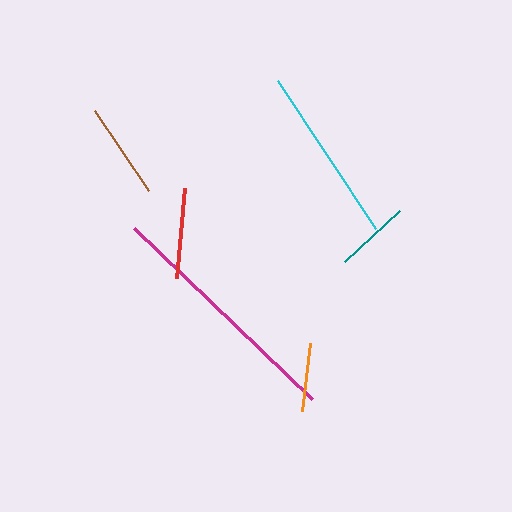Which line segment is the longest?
The magenta line is the longest at approximately 248 pixels.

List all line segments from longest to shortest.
From longest to shortest: magenta, cyan, brown, red, teal, orange.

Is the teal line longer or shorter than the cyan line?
The cyan line is longer than the teal line.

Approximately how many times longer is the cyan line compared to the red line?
The cyan line is approximately 2.0 times the length of the red line.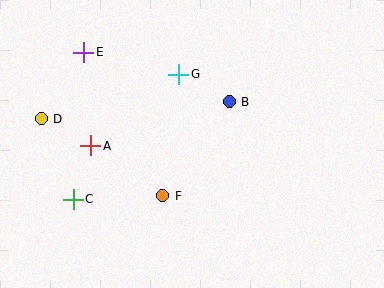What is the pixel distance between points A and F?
The distance between A and F is 88 pixels.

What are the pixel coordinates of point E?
Point E is at (84, 52).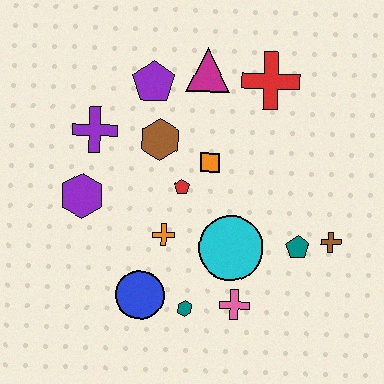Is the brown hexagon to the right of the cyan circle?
No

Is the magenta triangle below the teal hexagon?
No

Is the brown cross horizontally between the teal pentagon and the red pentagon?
No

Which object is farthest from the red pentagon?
The brown cross is farthest from the red pentagon.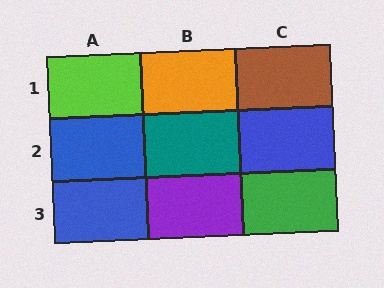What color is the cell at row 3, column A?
Blue.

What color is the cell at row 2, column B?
Teal.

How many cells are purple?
1 cell is purple.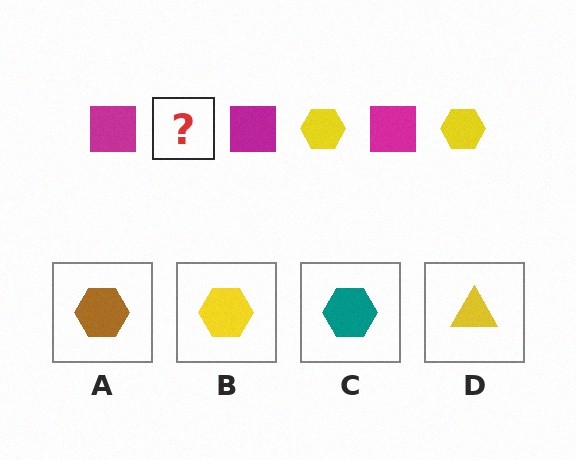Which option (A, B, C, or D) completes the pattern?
B.